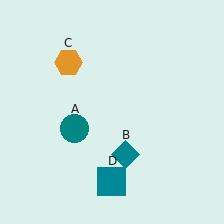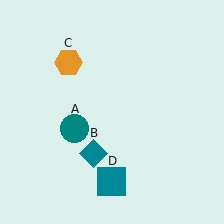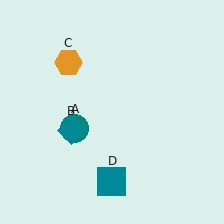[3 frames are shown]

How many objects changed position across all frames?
1 object changed position: teal diamond (object B).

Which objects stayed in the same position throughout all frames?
Teal circle (object A) and orange hexagon (object C) and teal square (object D) remained stationary.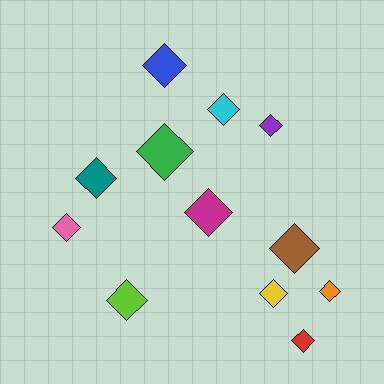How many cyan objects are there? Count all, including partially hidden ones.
There is 1 cyan object.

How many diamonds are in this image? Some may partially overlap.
There are 12 diamonds.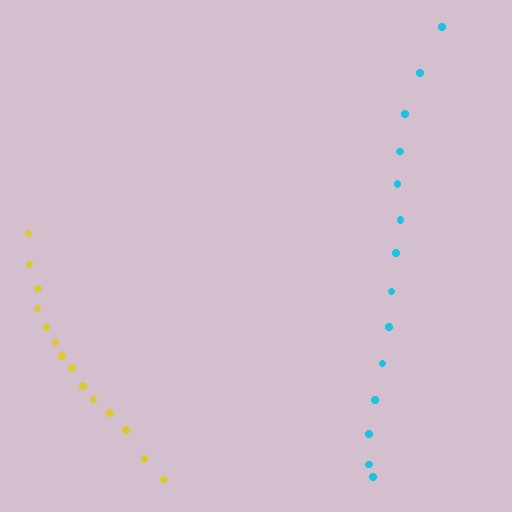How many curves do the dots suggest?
There are 2 distinct paths.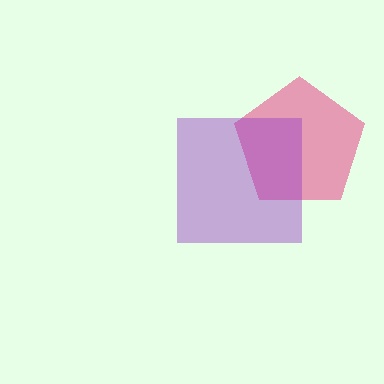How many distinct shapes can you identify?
There are 2 distinct shapes: a pink pentagon, a purple square.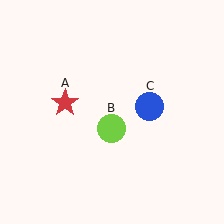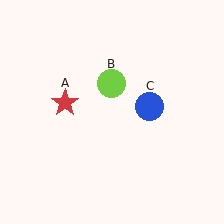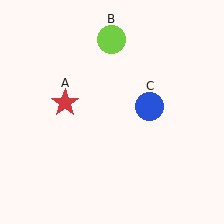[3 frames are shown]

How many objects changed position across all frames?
1 object changed position: lime circle (object B).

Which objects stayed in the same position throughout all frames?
Red star (object A) and blue circle (object C) remained stationary.